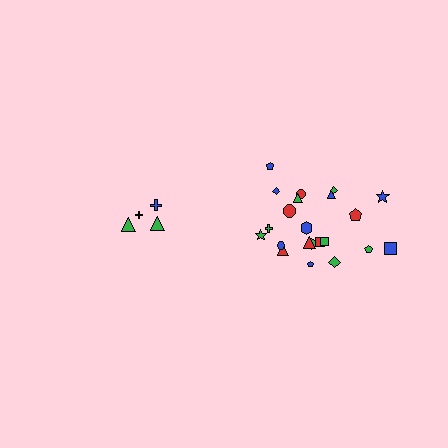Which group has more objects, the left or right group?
The right group.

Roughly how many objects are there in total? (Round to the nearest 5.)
Roughly 25 objects in total.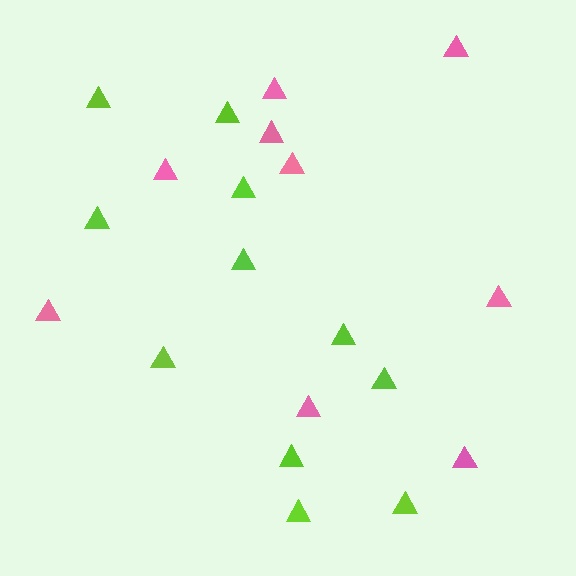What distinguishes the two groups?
There are 2 groups: one group of lime triangles (11) and one group of pink triangles (9).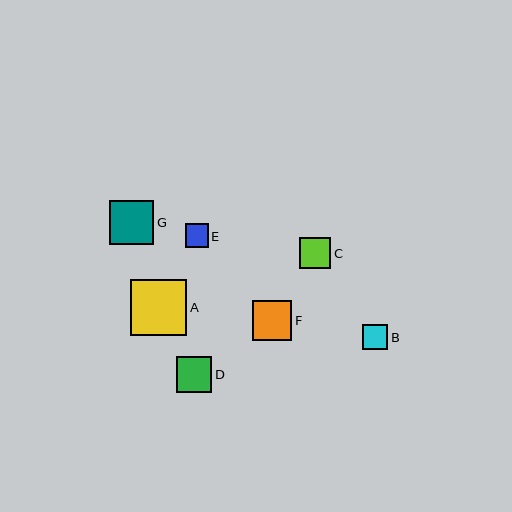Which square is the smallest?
Square E is the smallest with a size of approximately 23 pixels.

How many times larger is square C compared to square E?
Square C is approximately 1.3 times the size of square E.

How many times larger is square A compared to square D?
Square A is approximately 1.6 times the size of square D.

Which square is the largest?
Square A is the largest with a size of approximately 56 pixels.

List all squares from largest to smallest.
From largest to smallest: A, G, F, D, C, B, E.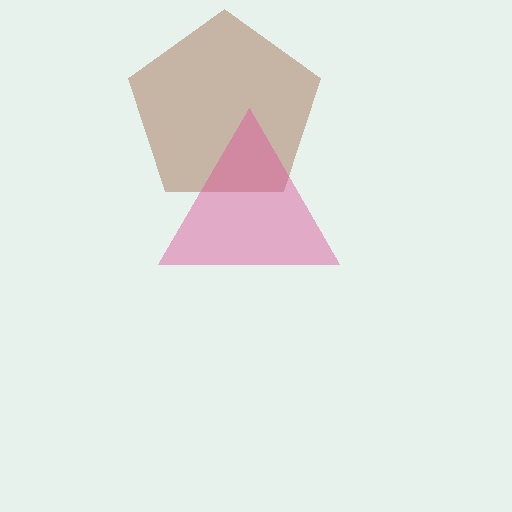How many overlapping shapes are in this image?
There are 2 overlapping shapes in the image.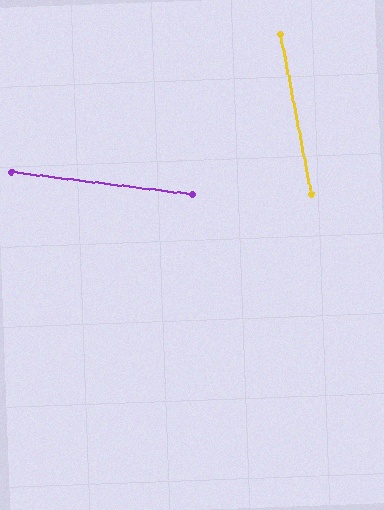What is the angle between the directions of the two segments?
Approximately 72 degrees.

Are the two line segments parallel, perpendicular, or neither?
Neither parallel nor perpendicular — they differ by about 72°.